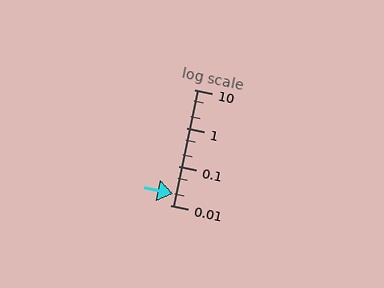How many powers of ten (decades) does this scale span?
The scale spans 3 decades, from 0.01 to 10.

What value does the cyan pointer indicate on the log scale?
The pointer indicates approximately 0.02.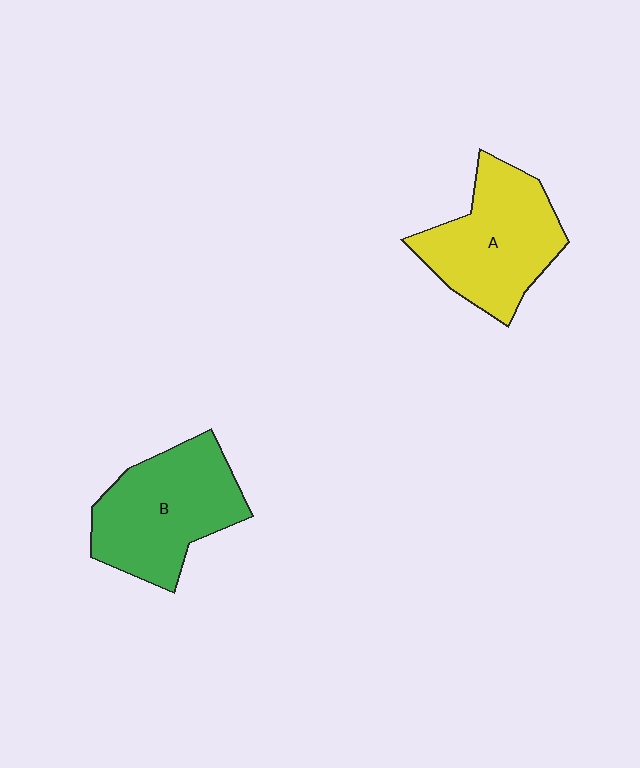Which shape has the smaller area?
Shape A (yellow).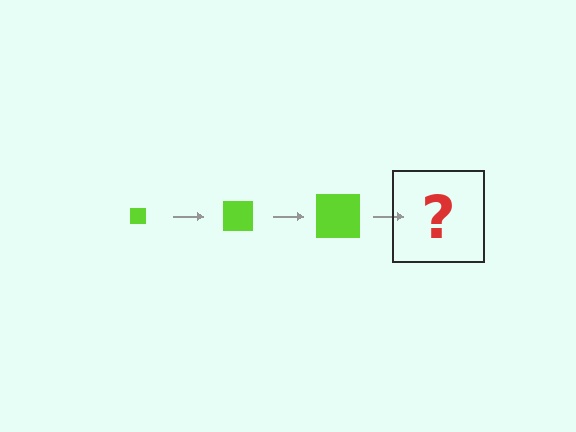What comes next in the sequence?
The next element should be a lime square, larger than the previous one.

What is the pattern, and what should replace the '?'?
The pattern is that the square gets progressively larger each step. The '?' should be a lime square, larger than the previous one.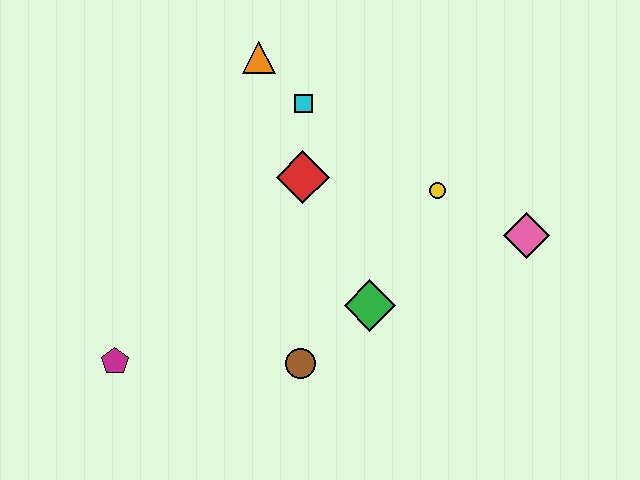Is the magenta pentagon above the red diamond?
No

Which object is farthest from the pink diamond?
The magenta pentagon is farthest from the pink diamond.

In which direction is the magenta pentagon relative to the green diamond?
The magenta pentagon is to the left of the green diamond.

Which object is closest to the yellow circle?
The pink diamond is closest to the yellow circle.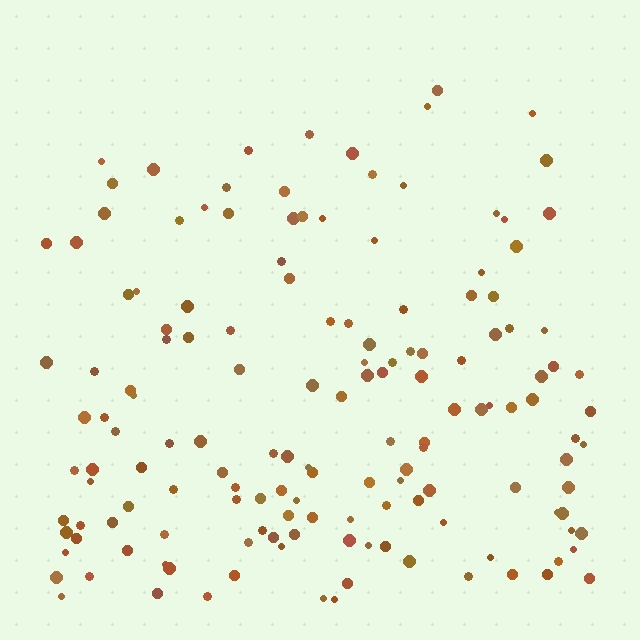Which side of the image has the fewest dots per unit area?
The top.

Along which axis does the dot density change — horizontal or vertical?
Vertical.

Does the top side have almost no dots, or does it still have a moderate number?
Still a moderate number, just noticeably fewer than the bottom.